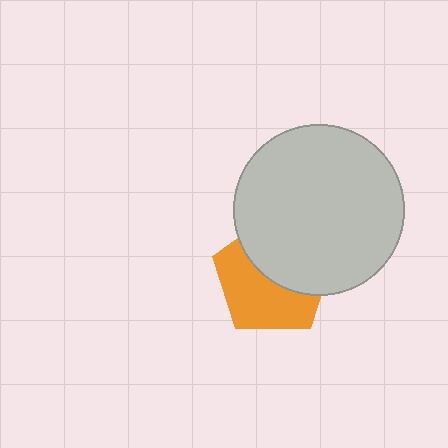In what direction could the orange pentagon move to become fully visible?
The orange pentagon could move down. That would shift it out from behind the light gray circle entirely.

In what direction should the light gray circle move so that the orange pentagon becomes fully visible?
The light gray circle should move up. That is the shortest direction to clear the overlap and leave the orange pentagon fully visible.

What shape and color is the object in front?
The object in front is a light gray circle.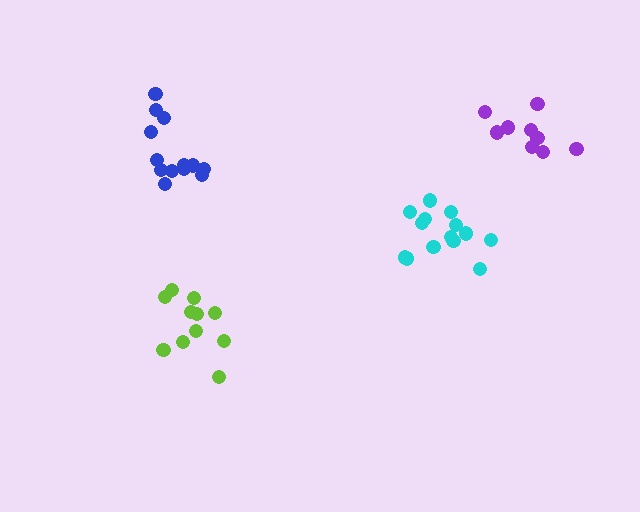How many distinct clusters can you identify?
There are 4 distinct clusters.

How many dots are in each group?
Group 1: 14 dots, Group 2: 9 dots, Group 3: 13 dots, Group 4: 12 dots (48 total).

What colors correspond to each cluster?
The clusters are colored: cyan, purple, blue, lime.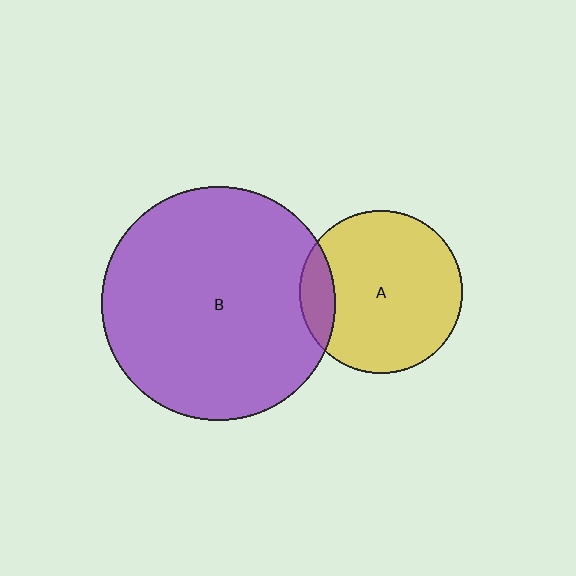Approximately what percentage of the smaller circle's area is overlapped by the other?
Approximately 15%.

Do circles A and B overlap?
Yes.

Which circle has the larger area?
Circle B (purple).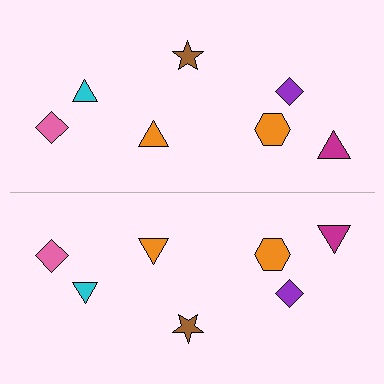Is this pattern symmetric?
Yes, this pattern has bilateral (reflection) symmetry.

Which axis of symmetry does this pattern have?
The pattern has a horizontal axis of symmetry running through the center of the image.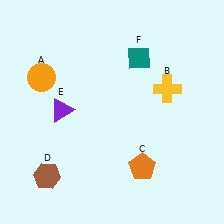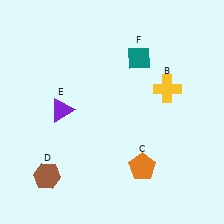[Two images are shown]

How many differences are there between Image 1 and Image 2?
There is 1 difference between the two images.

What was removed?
The orange circle (A) was removed in Image 2.